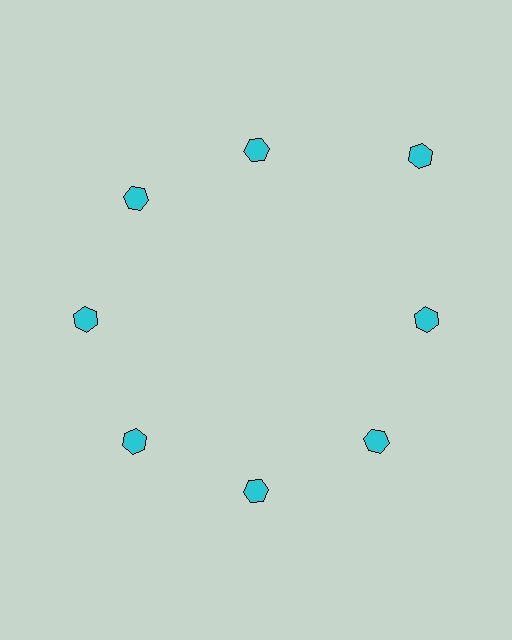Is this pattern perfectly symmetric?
No. The 8 cyan hexagons are arranged in a ring, but one element near the 2 o'clock position is pushed outward from the center, breaking the 8-fold rotational symmetry.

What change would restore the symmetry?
The symmetry would be restored by moving it inward, back onto the ring so that all 8 hexagons sit at equal angles and equal distance from the center.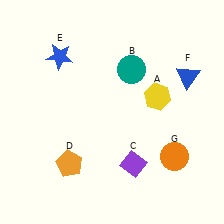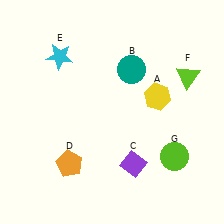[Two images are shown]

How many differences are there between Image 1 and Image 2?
There are 3 differences between the two images.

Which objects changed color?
E changed from blue to cyan. F changed from blue to lime. G changed from orange to lime.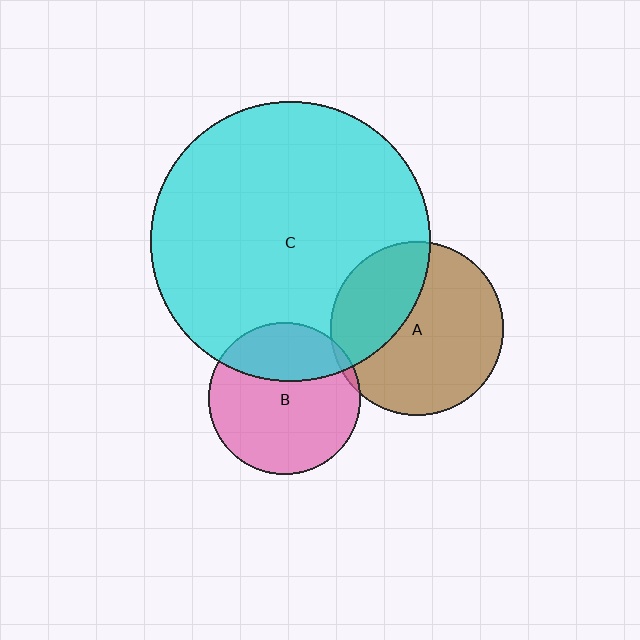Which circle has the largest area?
Circle C (cyan).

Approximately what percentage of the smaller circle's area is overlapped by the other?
Approximately 30%.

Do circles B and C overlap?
Yes.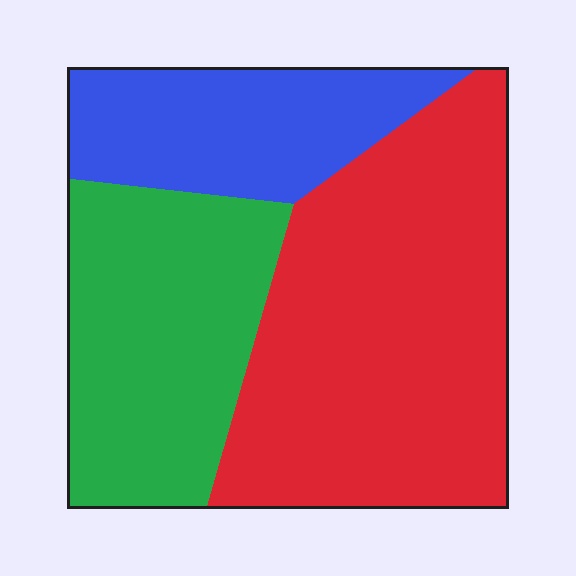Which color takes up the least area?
Blue, at roughly 20%.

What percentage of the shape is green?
Green takes up about one third (1/3) of the shape.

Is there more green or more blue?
Green.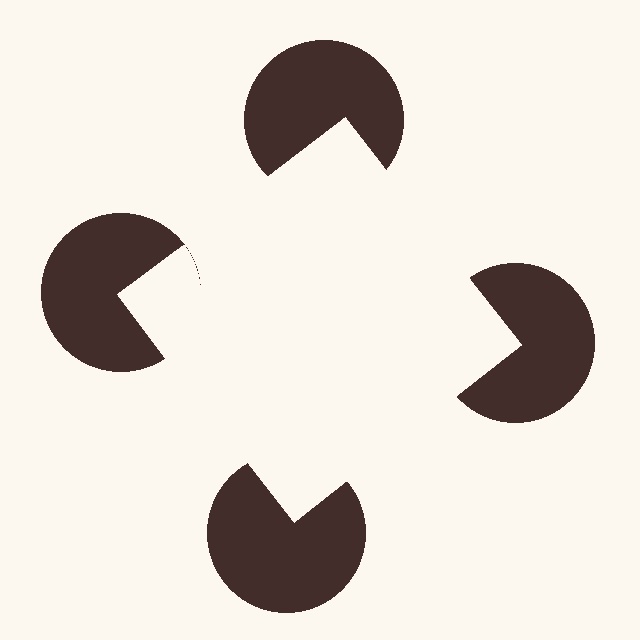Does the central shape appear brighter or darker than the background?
It typically appears slightly brighter than the background, even though no actual brightness change is drawn.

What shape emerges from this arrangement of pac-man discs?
An illusory square — its edges are inferred from the aligned wedge cuts in the pac-man discs, not physically drawn.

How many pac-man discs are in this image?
There are 4 — one at each vertex of the illusory square.